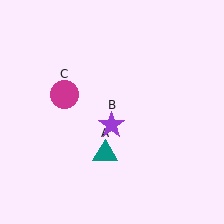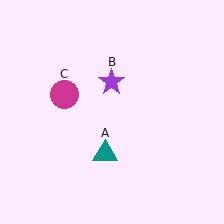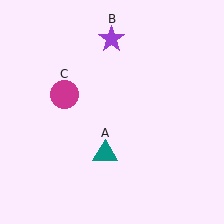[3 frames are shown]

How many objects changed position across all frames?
1 object changed position: purple star (object B).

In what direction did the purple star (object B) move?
The purple star (object B) moved up.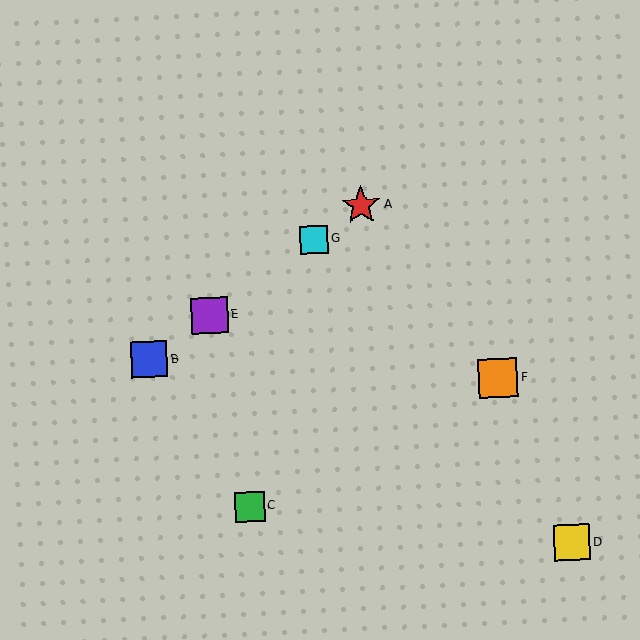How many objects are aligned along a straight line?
4 objects (A, B, E, G) are aligned along a straight line.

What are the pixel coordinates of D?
Object D is at (572, 543).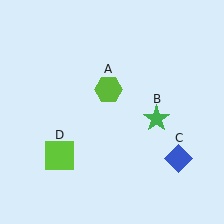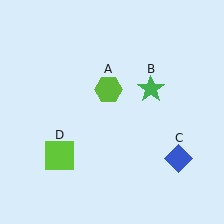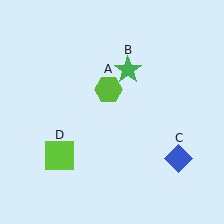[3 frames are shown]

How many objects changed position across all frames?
1 object changed position: green star (object B).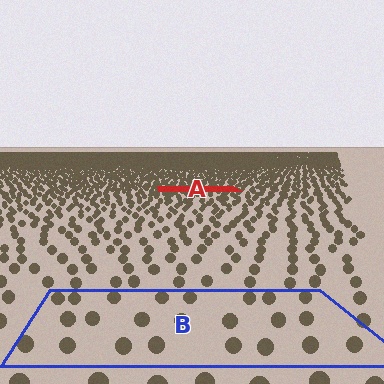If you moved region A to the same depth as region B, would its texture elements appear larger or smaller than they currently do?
They would appear larger. At a closer depth, the same texture elements are projected at a bigger on-screen size.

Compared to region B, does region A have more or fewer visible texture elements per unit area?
Region A has more texture elements per unit area — they are packed more densely because it is farther away.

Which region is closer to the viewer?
Region B is closer. The texture elements there are larger and more spread out.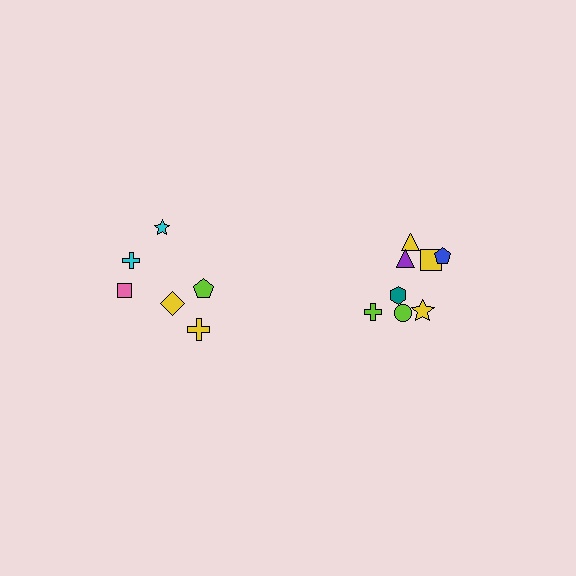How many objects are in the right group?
There are 8 objects.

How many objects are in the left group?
There are 6 objects.